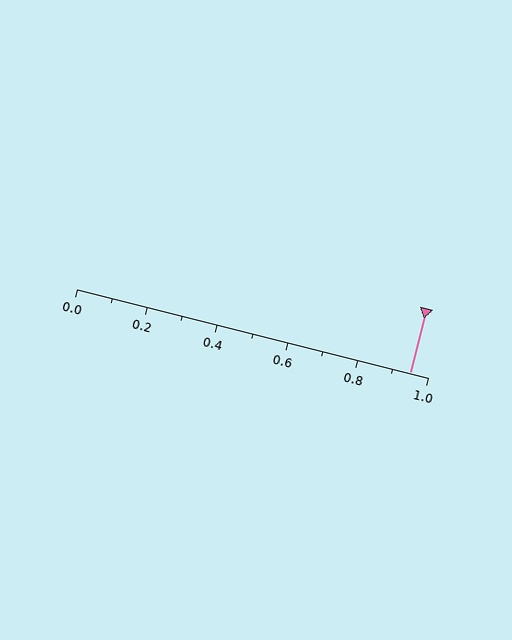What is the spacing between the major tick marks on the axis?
The major ticks are spaced 0.2 apart.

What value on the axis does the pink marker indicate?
The marker indicates approximately 0.95.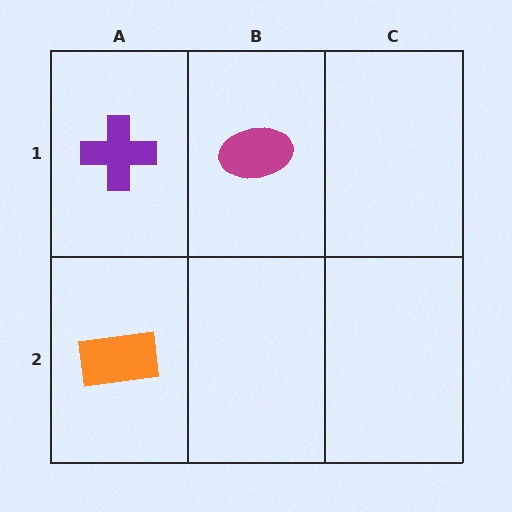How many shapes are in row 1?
2 shapes.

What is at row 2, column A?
An orange rectangle.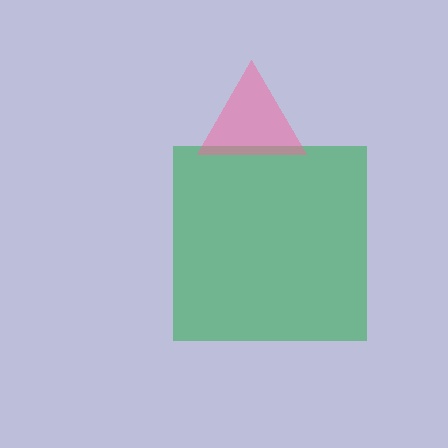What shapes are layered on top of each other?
The layered shapes are: a green square, a pink triangle.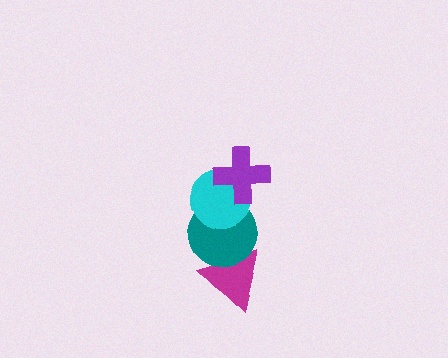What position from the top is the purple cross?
The purple cross is 1st from the top.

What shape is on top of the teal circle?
The cyan circle is on top of the teal circle.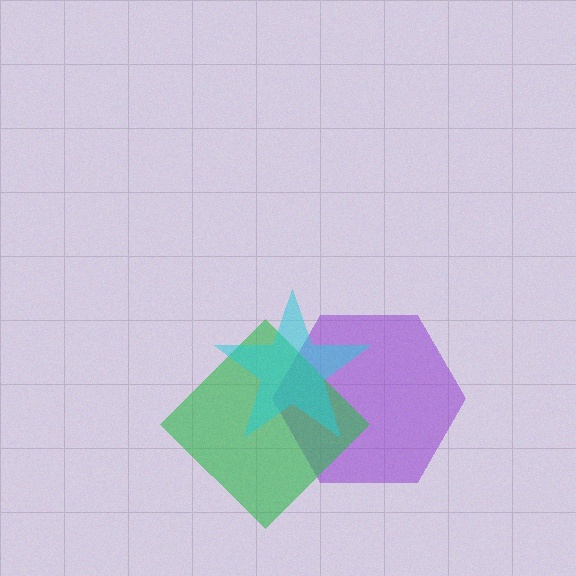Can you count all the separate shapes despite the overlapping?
Yes, there are 3 separate shapes.